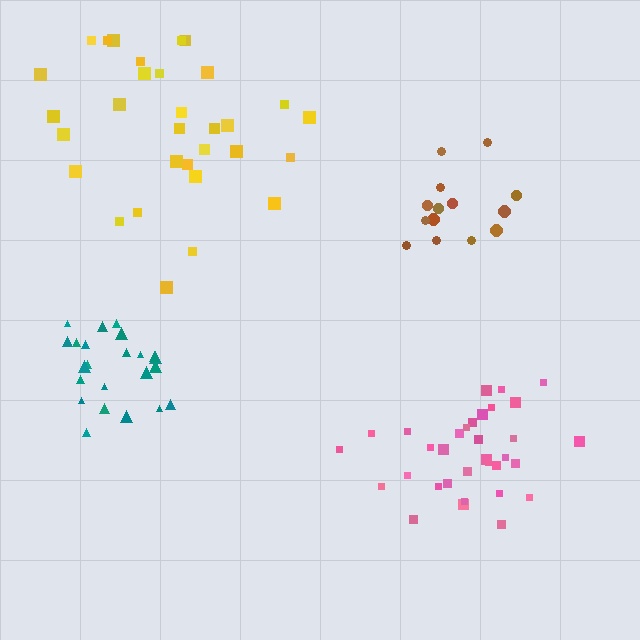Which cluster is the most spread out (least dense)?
Brown.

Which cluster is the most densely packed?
Teal.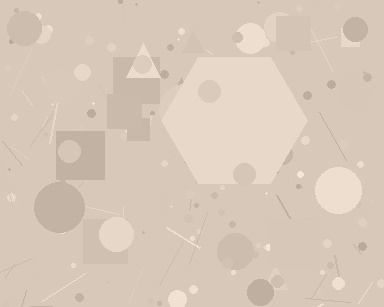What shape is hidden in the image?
A hexagon is hidden in the image.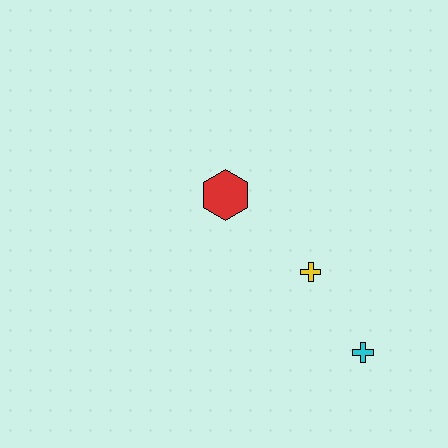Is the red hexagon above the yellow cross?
Yes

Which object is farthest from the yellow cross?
The red hexagon is farthest from the yellow cross.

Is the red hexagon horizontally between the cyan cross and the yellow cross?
No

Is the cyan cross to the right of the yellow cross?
Yes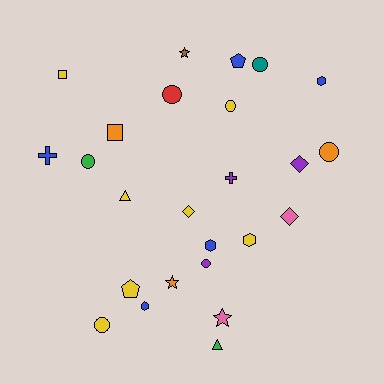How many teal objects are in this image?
There is 1 teal object.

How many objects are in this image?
There are 25 objects.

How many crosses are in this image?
There are 2 crosses.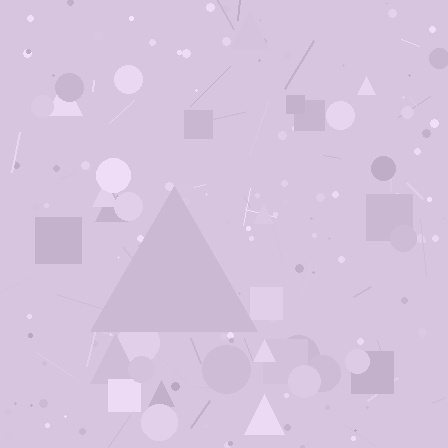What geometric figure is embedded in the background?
A triangle is embedded in the background.